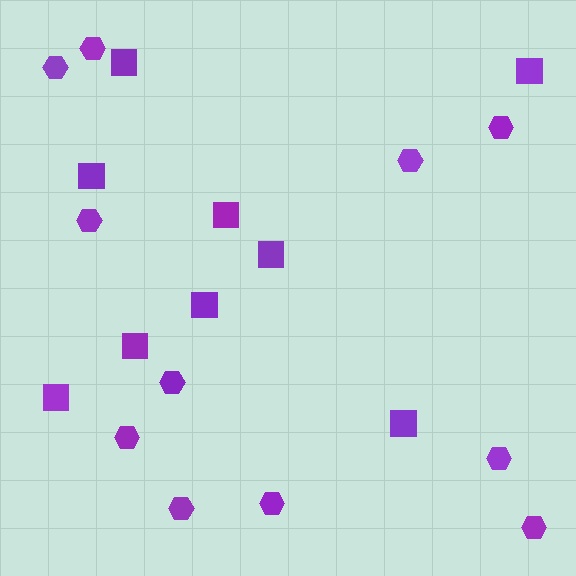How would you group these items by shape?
There are 2 groups: one group of squares (9) and one group of hexagons (11).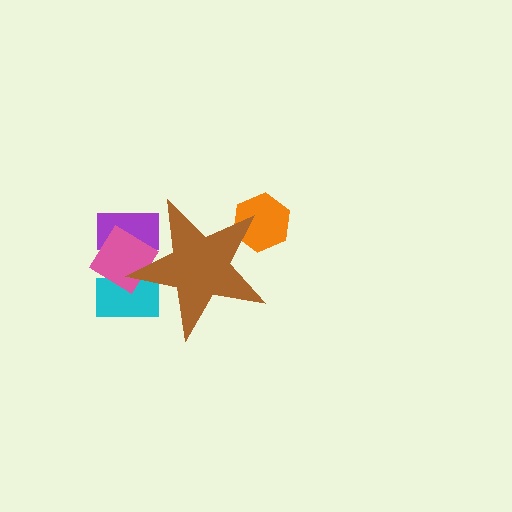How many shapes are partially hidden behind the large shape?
4 shapes are partially hidden.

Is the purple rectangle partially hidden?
Yes, the purple rectangle is partially hidden behind the brown star.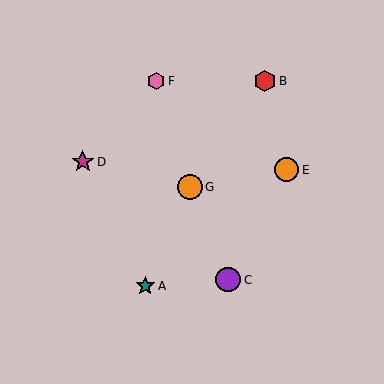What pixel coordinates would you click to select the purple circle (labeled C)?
Click at (228, 280) to select the purple circle C.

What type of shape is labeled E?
Shape E is an orange circle.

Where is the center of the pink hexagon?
The center of the pink hexagon is at (156, 81).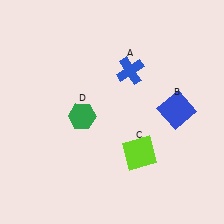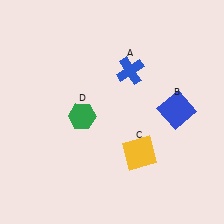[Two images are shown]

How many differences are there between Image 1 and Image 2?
There is 1 difference between the two images.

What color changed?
The square (C) changed from lime in Image 1 to yellow in Image 2.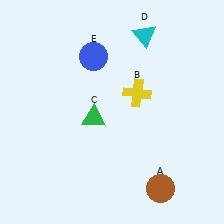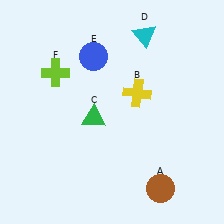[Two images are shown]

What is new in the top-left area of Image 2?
A lime cross (F) was added in the top-left area of Image 2.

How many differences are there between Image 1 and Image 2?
There is 1 difference between the two images.